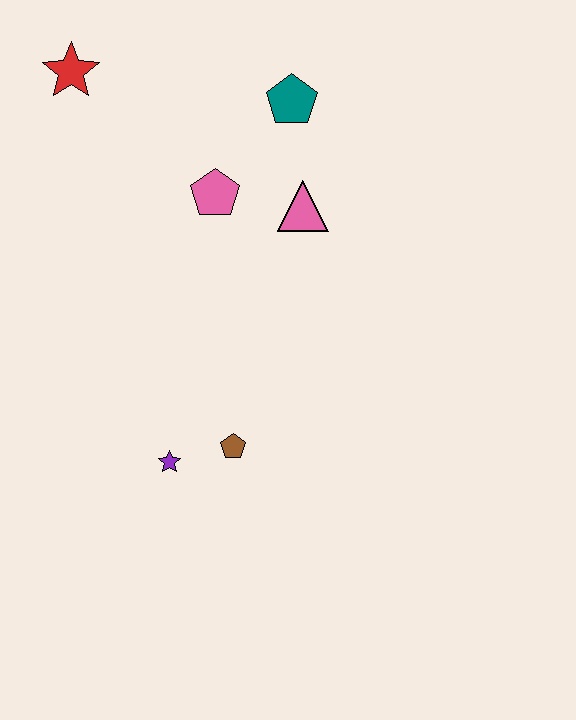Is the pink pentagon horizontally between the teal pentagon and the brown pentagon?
No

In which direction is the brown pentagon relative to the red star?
The brown pentagon is below the red star.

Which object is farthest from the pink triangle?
The purple star is farthest from the pink triangle.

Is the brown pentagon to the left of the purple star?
No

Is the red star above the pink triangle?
Yes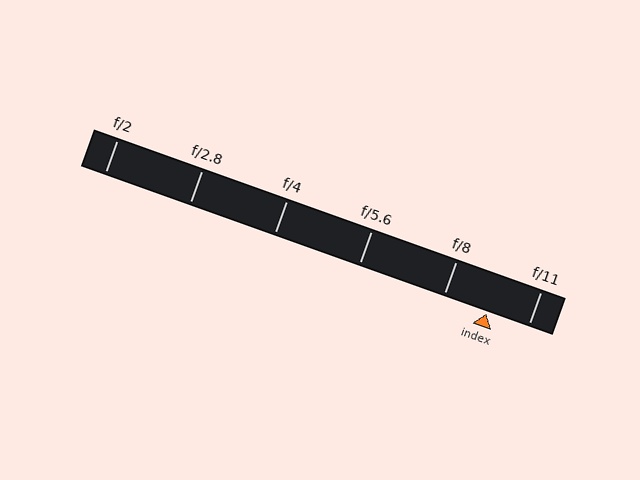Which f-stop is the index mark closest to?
The index mark is closest to f/11.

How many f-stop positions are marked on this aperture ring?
There are 6 f-stop positions marked.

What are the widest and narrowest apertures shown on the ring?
The widest aperture shown is f/2 and the narrowest is f/11.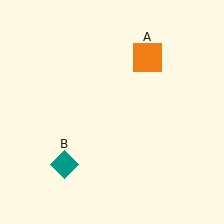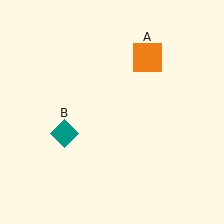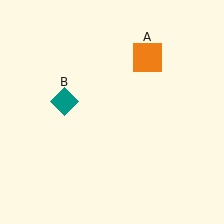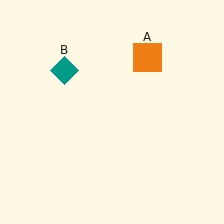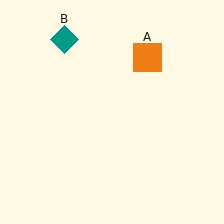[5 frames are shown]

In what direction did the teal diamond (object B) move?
The teal diamond (object B) moved up.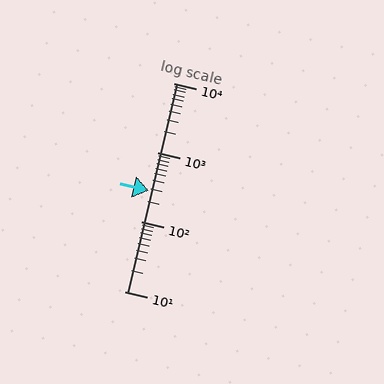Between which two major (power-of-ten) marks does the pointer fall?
The pointer is between 100 and 1000.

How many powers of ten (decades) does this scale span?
The scale spans 3 decades, from 10 to 10000.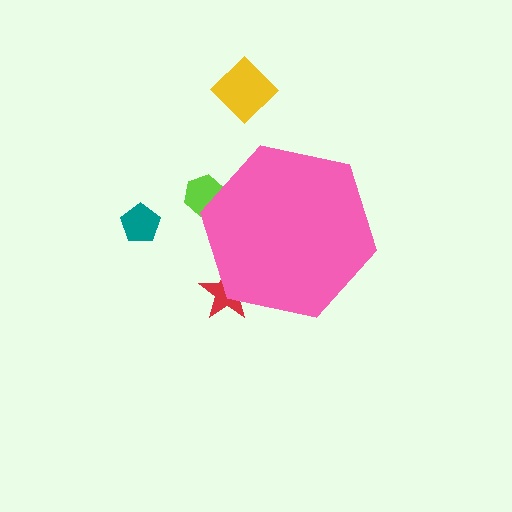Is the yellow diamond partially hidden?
No, the yellow diamond is fully visible.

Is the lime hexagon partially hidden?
Yes, the lime hexagon is partially hidden behind the pink hexagon.